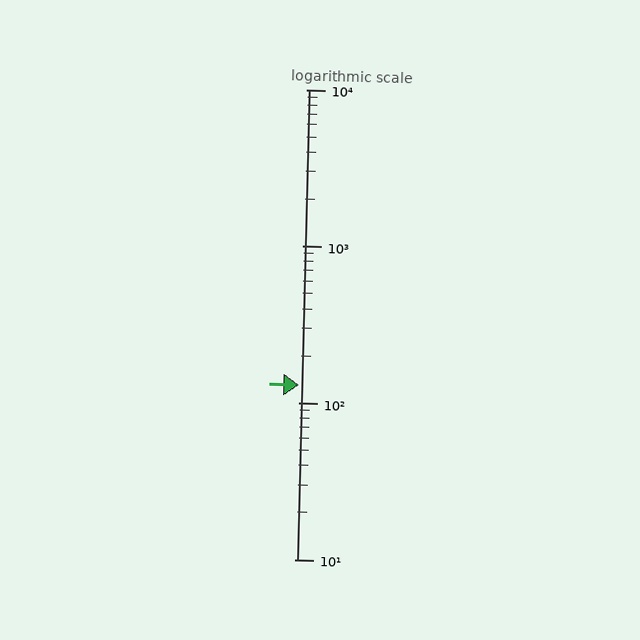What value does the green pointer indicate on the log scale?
The pointer indicates approximately 130.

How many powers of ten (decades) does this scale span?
The scale spans 3 decades, from 10 to 10000.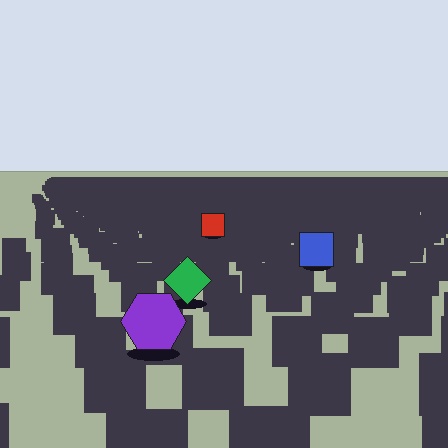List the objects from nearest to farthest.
From nearest to farthest: the purple hexagon, the green diamond, the blue square, the red square.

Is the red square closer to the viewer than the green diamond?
No. The green diamond is closer — you can tell from the texture gradient: the ground texture is coarser near it.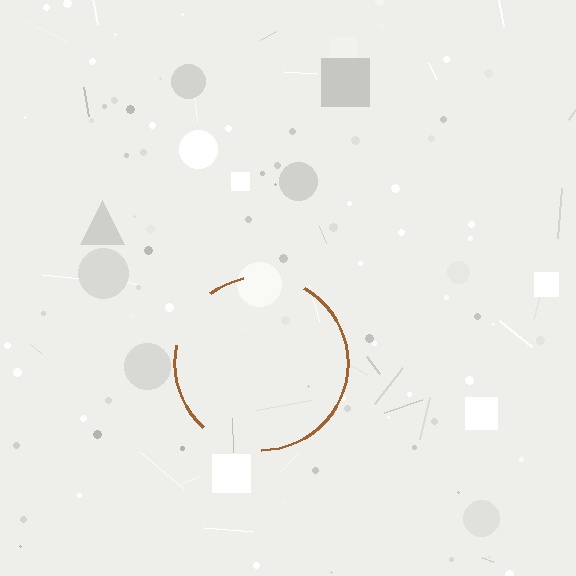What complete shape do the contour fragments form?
The contour fragments form a circle.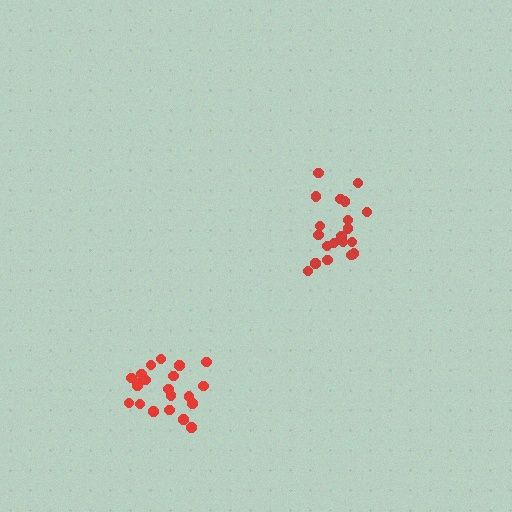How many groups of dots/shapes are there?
There are 2 groups.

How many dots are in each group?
Group 1: 21 dots, Group 2: 20 dots (41 total).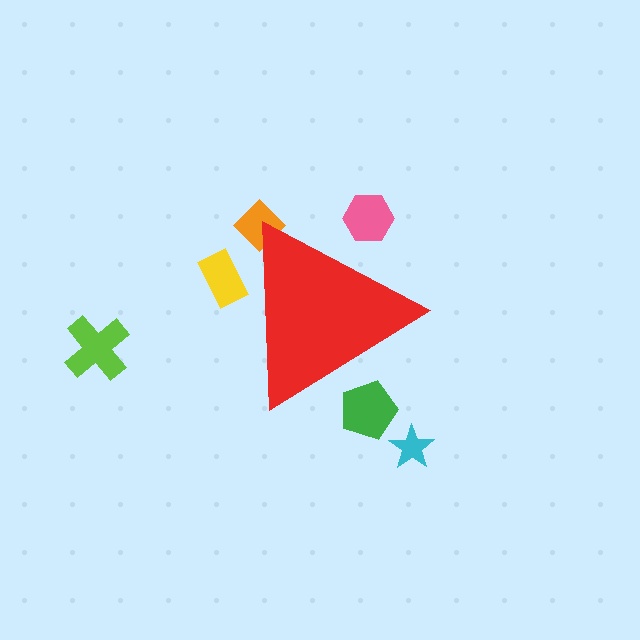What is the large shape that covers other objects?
A red triangle.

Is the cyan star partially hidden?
No, the cyan star is fully visible.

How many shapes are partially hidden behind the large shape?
4 shapes are partially hidden.